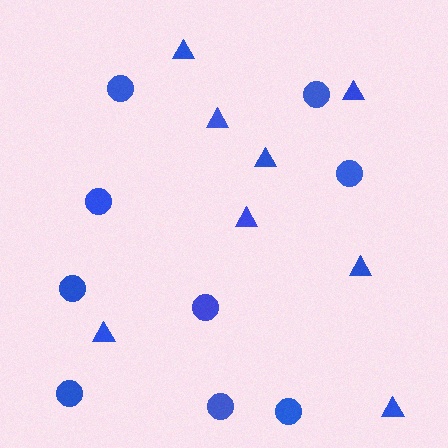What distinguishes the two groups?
There are 2 groups: one group of circles (9) and one group of triangles (8).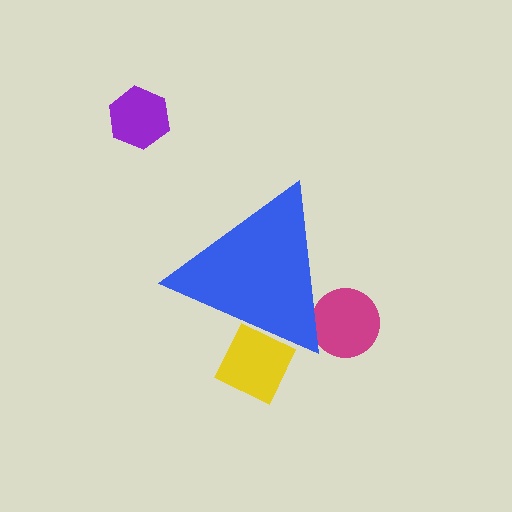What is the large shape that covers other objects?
A blue triangle.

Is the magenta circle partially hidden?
Yes, the magenta circle is partially hidden behind the blue triangle.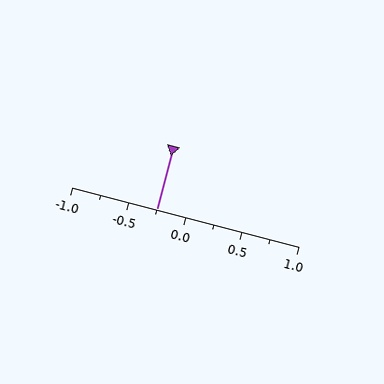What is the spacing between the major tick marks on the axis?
The major ticks are spaced 0.5 apart.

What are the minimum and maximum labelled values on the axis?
The axis runs from -1.0 to 1.0.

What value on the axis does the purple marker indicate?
The marker indicates approximately -0.25.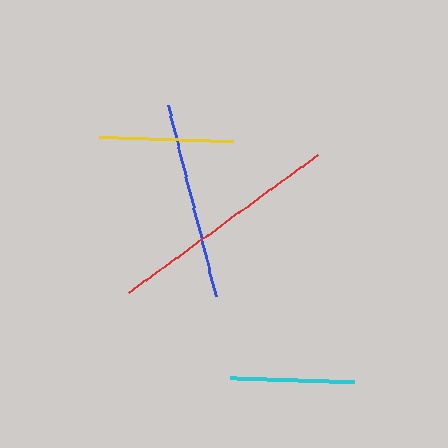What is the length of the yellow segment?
The yellow segment is approximately 134 pixels long.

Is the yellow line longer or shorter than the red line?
The red line is longer than the yellow line.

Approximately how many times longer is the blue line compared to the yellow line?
The blue line is approximately 1.5 times the length of the yellow line.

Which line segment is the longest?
The red line is the longest at approximately 234 pixels.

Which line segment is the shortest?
The cyan line is the shortest at approximately 124 pixels.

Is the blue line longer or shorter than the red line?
The red line is longer than the blue line.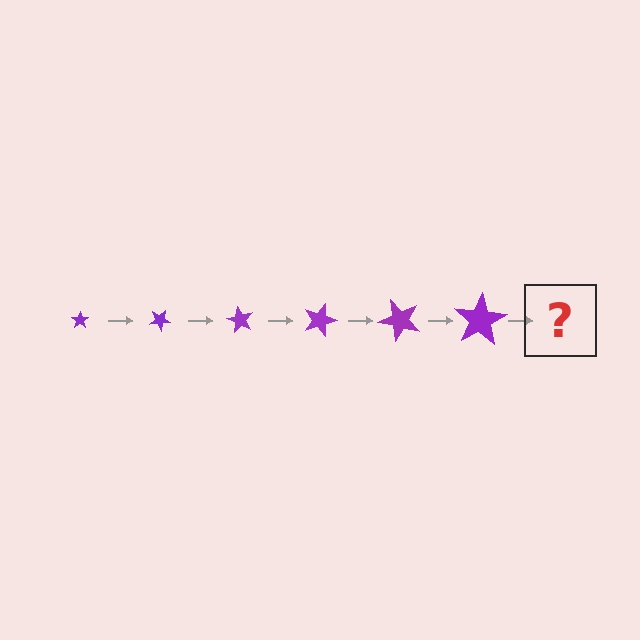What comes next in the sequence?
The next element should be a star, larger than the previous one and rotated 180 degrees from the start.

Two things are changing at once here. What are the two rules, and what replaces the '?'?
The two rules are that the star grows larger each step and it rotates 30 degrees each step. The '?' should be a star, larger than the previous one and rotated 180 degrees from the start.